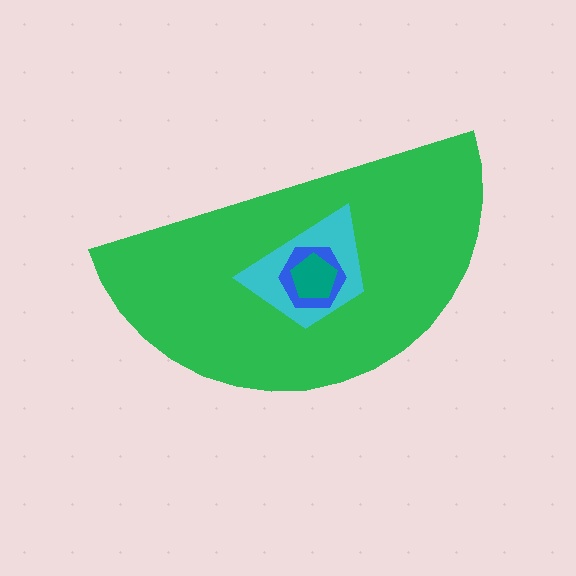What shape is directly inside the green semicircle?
The cyan trapezoid.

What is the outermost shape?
The green semicircle.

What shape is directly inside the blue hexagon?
The teal pentagon.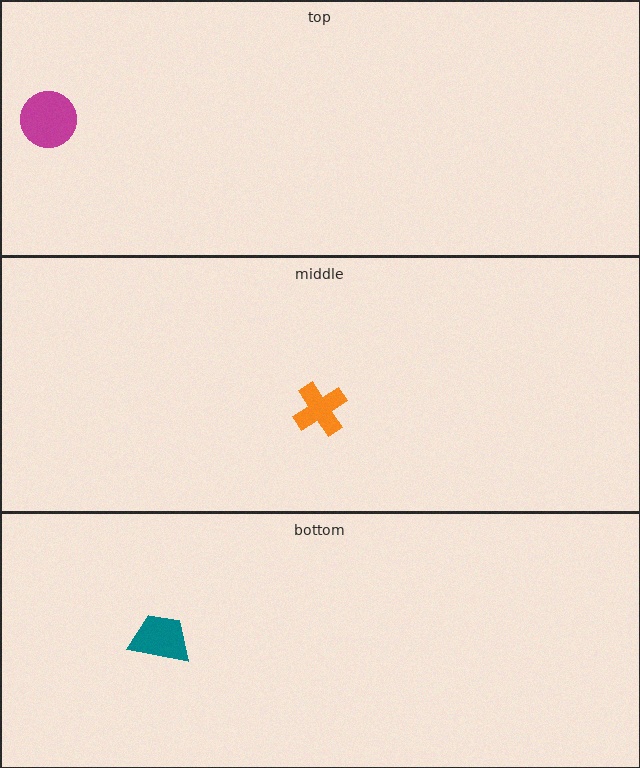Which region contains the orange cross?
The middle region.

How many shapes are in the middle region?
1.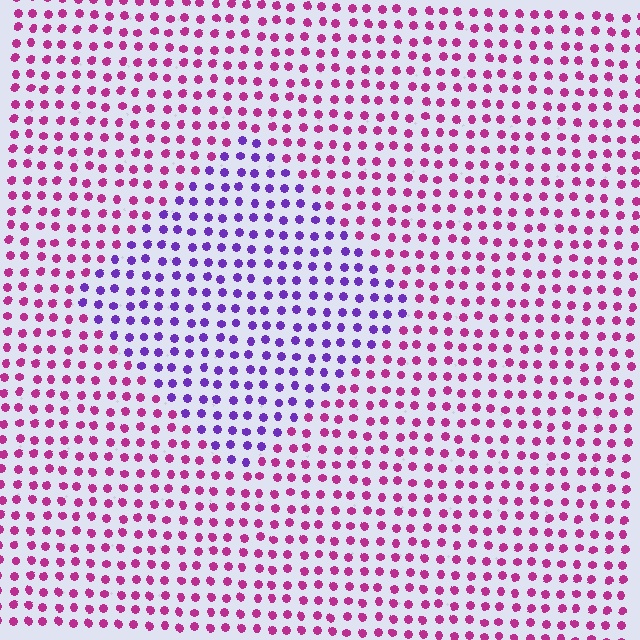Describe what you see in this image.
The image is filled with small magenta elements in a uniform arrangement. A diamond-shaped region is visible where the elements are tinted to a slightly different hue, forming a subtle color boundary.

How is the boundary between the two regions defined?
The boundary is defined purely by a slight shift in hue (about 51 degrees). Spacing, size, and orientation are identical on both sides.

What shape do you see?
I see a diamond.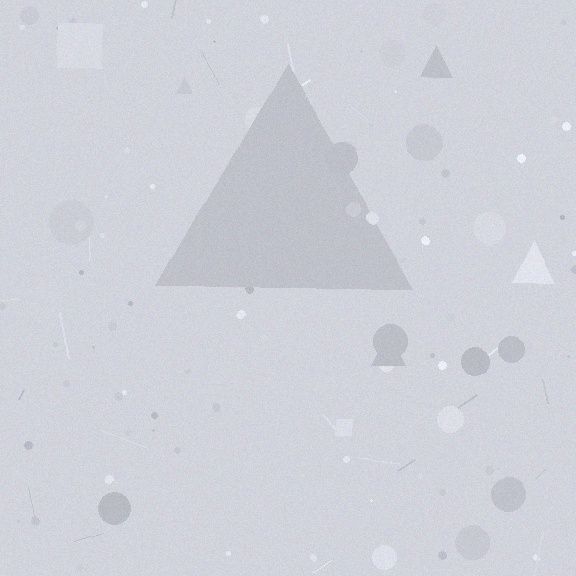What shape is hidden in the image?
A triangle is hidden in the image.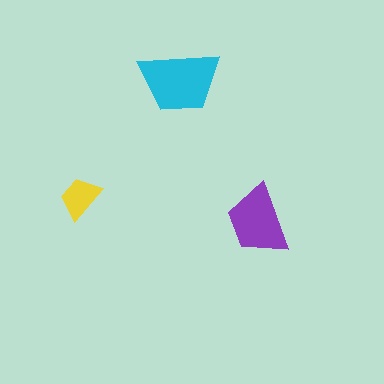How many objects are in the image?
There are 3 objects in the image.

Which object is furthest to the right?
The purple trapezoid is rightmost.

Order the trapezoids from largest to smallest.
the cyan one, the purple one, the yellow one.